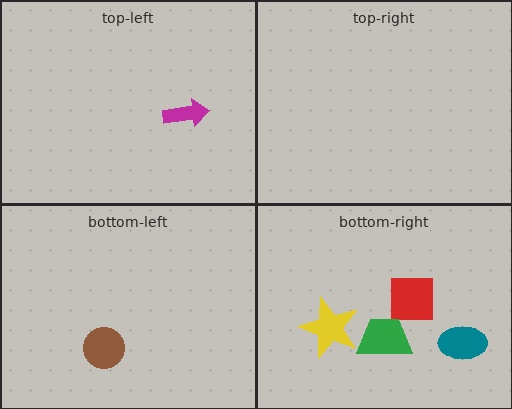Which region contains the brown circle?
The bottom-left region.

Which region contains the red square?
The bottom-right region.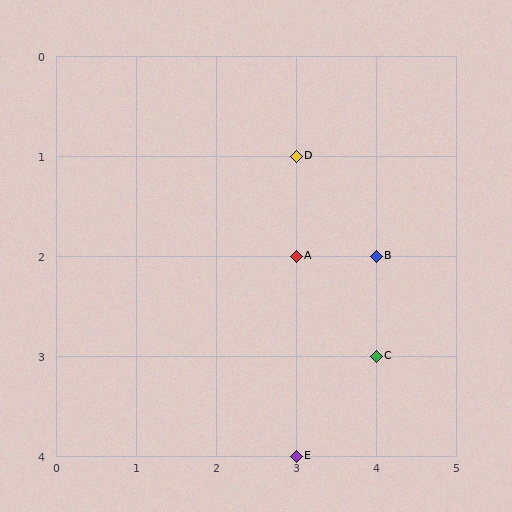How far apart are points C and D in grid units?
Points C and D are 1 column and 2 rows apart (about 2.2 grid units diagonally).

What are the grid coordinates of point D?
Point D is at grid coordinates (3, 1).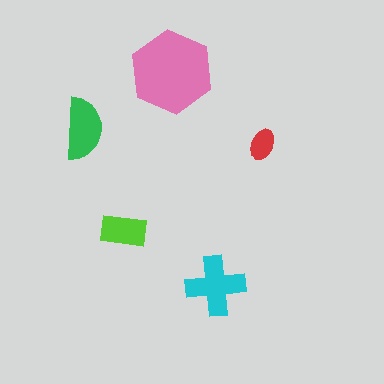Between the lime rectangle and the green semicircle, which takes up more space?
The green semicircle.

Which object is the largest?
The pink hexagon.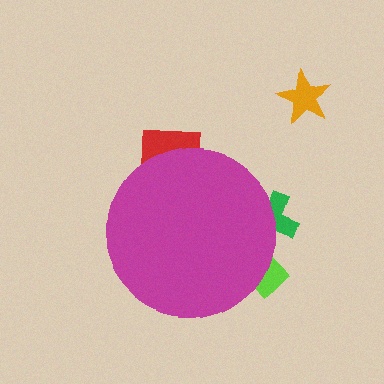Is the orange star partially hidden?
No, the orange star is fully visible.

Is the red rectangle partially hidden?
Yes, the red rectangle is partially hidden behind the magenta circle.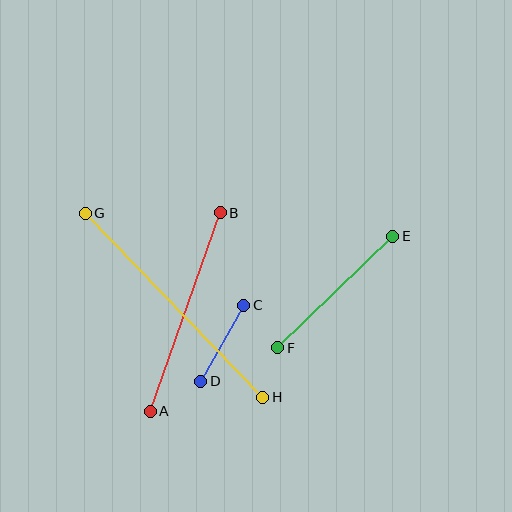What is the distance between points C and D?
The distance is approximately 88 pixels.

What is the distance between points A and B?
The distance is approximately 211 pixels.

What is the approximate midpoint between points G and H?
The midpoint is at approximately (174, 305) pixels.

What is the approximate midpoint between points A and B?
The midpoint is at approximately (185, 312) pixels.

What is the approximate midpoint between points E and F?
The midpoint is at approximately (335, 292) pixels.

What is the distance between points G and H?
The distance is approximately 255 pixels.